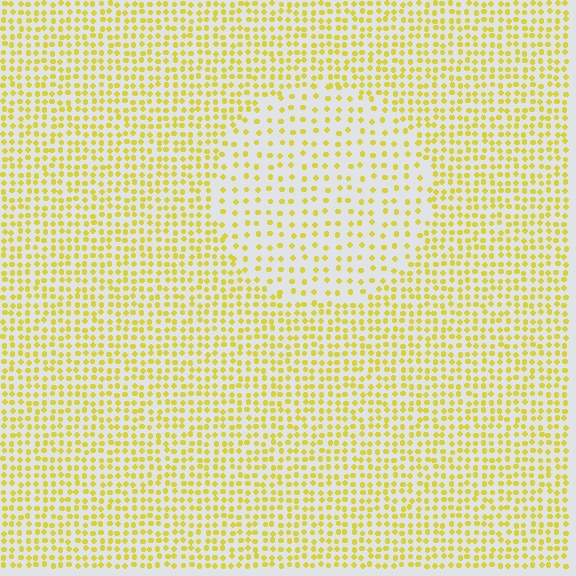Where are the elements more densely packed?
The elements are more densely packed outside the circle boundary.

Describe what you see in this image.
The image contains small yellow elements arranged at two different densities. A circle-shaped region is visible where the elements are less densely packed than the surrounding area.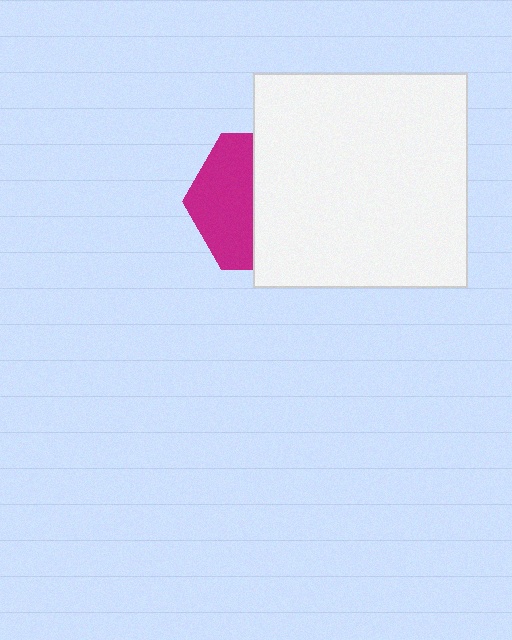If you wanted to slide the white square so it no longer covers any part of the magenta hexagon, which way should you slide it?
Slide it right — that is the most direct way to separate the two shapes.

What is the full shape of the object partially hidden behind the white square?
The partially hidden object is a magenta hexagon.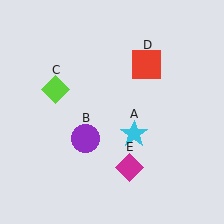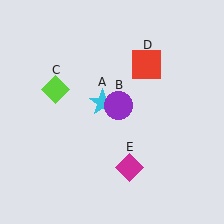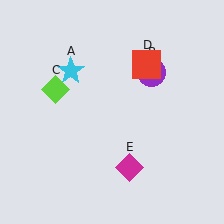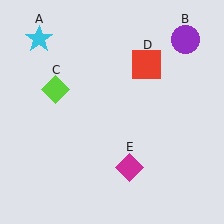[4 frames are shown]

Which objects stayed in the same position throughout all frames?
Lime diamond (object C) and red square (object D) and magenta diamond (object E) remained stationary.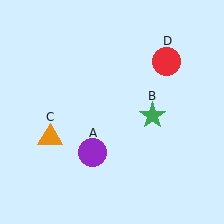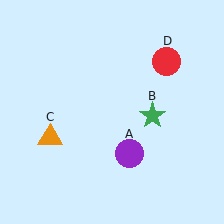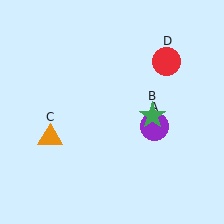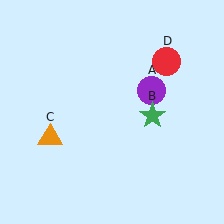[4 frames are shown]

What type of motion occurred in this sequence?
The purple circle (object A) rotated counterclockwise around the center of the scene.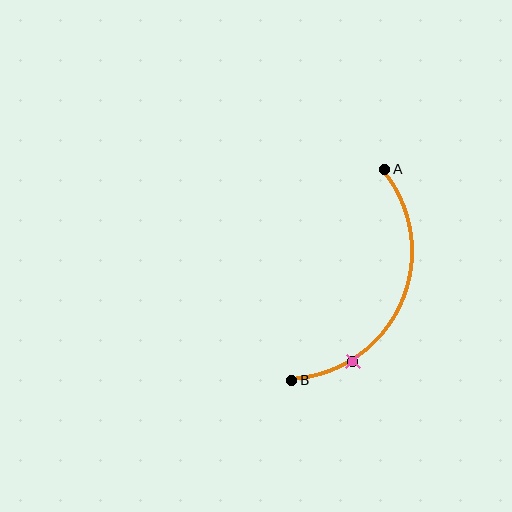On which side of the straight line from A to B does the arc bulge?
The arc bulges to the right of the straight line connecting A and B.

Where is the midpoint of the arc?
The arc midpoint is the point on the curve farthest from the straight line joining A and B. It sits to the right of that line.